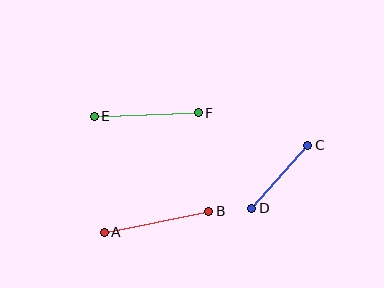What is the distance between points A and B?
The distance is approximately 107 pixels.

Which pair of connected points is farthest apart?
Points A and B are farthest apart.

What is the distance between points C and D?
The distance is approximately 84 pixels.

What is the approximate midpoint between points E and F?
The midpoint is at approximately (146, 115) pixels.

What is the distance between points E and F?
The distance is approximately 104 pixels.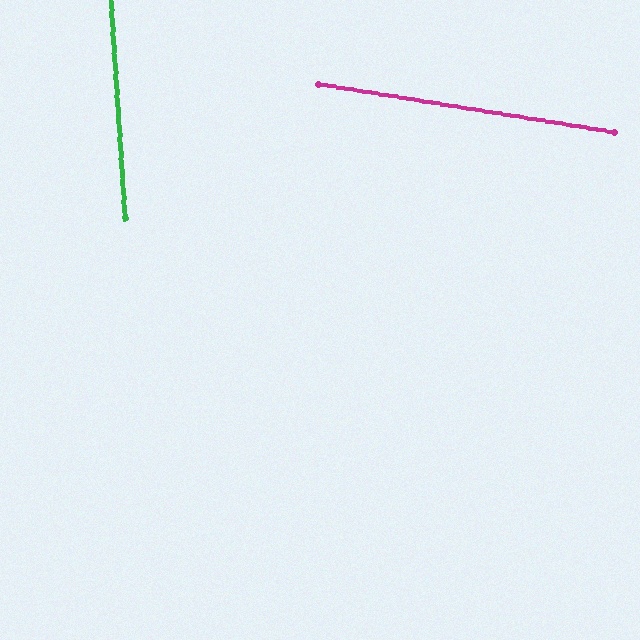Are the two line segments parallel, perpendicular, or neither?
Neither parallel nor perpendicular — they differ by about 77°.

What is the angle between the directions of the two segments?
Approximately 77 degrees.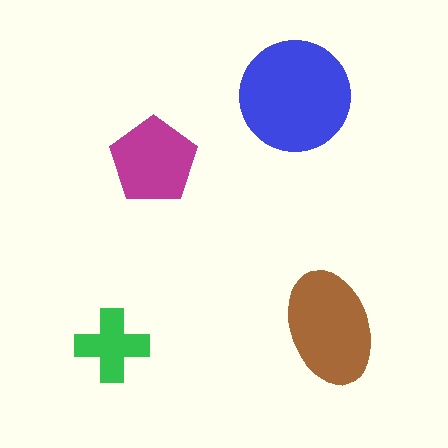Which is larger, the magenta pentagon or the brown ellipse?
The brown ellipse.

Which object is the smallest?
The green cross.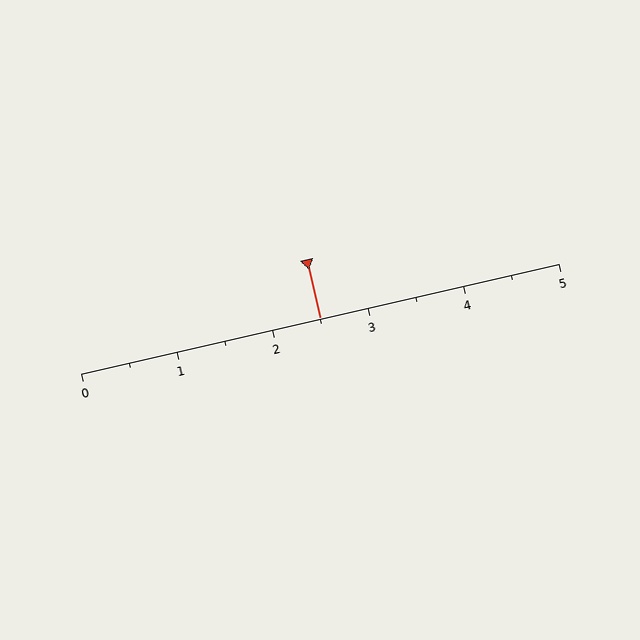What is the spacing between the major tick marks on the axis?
The major ticks are spaced 1 apart.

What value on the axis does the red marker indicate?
The marker indicates approximately 2.5.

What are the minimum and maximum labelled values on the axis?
The axis runs from 0 to 5.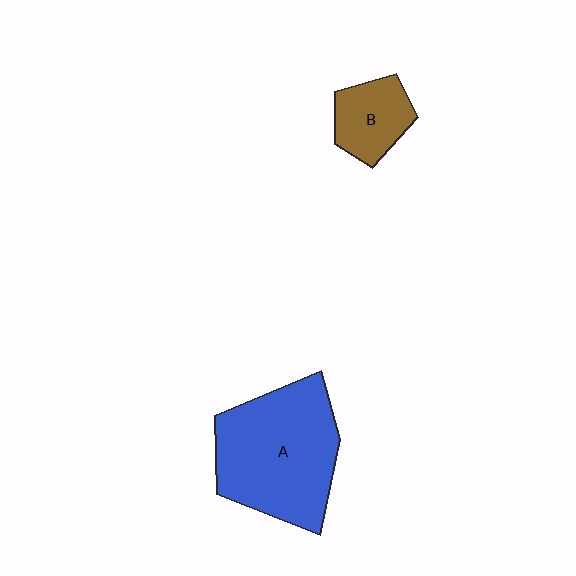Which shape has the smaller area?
Shape B (brown).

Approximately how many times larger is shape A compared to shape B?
Approximately 2.7 times.